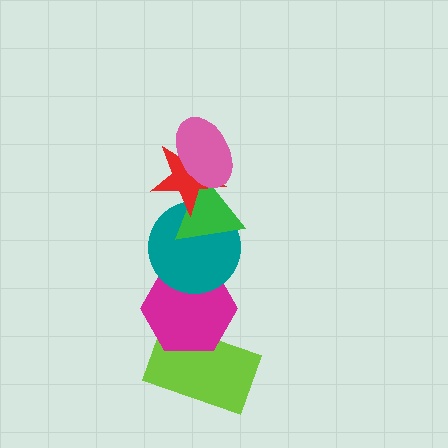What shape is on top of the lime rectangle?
The magenta hexagon is on top of the lime rectangle.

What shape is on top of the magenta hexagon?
The teal circle is on top of the magenta hexagon.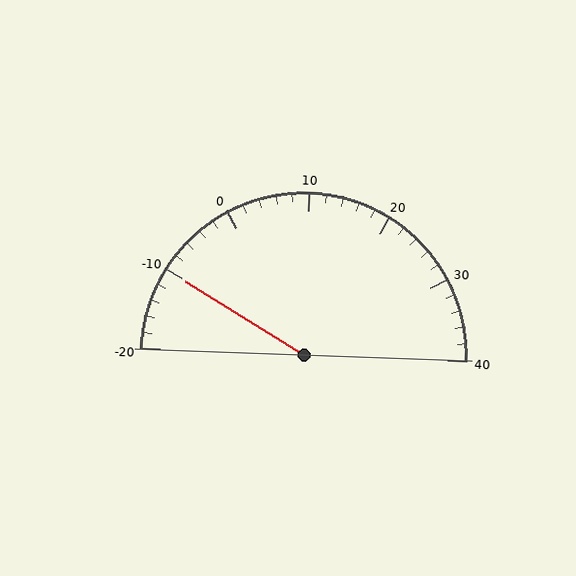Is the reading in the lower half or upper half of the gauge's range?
The reading is in the lower half of the range (-20 to 40).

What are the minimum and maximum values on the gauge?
The gauge ranges from -20 to 40.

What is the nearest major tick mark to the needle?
The nearest major tick mark is -10.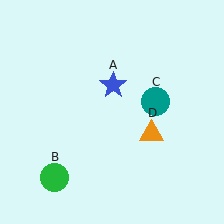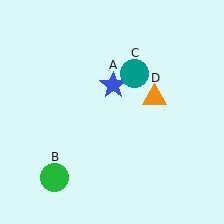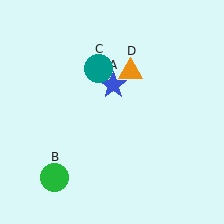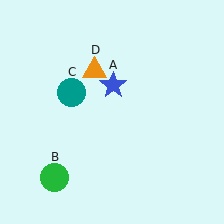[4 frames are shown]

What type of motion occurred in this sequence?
The teal circle (object C), orange triangle (object D) rotated counterclockwise around the center of the scene.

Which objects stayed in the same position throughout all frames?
Blue star (object A) and green circle (object B) remained stationary.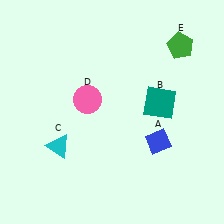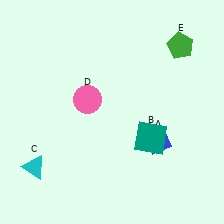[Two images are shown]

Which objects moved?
The objects that moved are: the teal square (B), the cyan triangle (C).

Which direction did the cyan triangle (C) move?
The cyan triangle (C) moved left.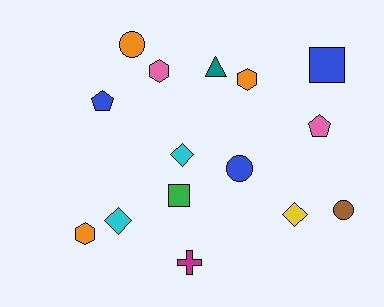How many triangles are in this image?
There is 1 triangle.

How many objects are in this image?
There are 15 objects.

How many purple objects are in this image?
There are no purple objects.